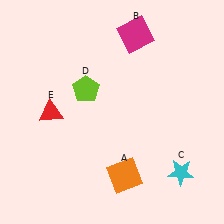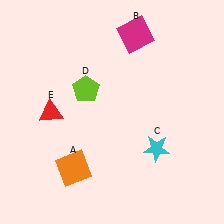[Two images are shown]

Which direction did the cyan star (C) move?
The cyan star (C) moved left.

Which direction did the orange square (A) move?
The orange square (A) moved left.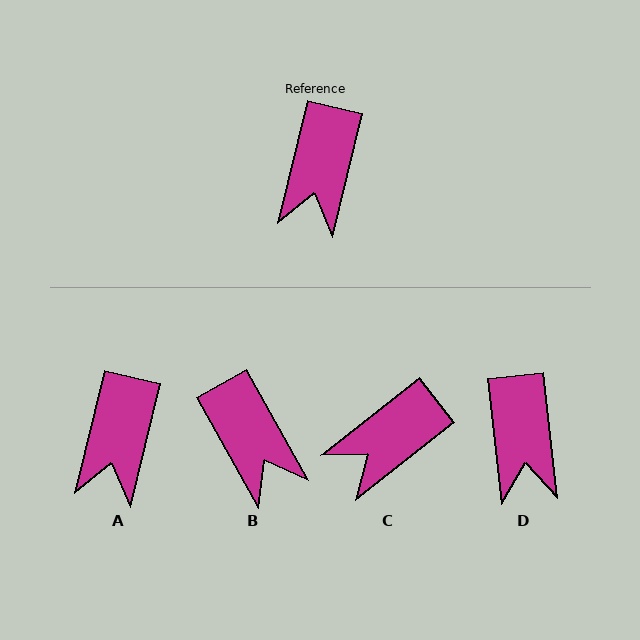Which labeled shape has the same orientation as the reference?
A.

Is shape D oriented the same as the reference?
No, it is off by about 20 degrees.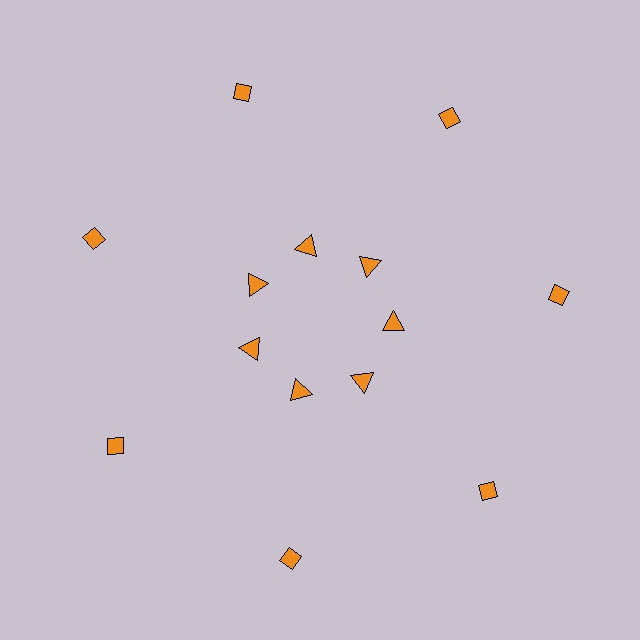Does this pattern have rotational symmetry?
Yes, this pattern has 7-fold rotational symmetry. It looks the same after rotating 51 degrees around the center.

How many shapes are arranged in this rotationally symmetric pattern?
There are 14 shapes, arranged in 7 groups of 2.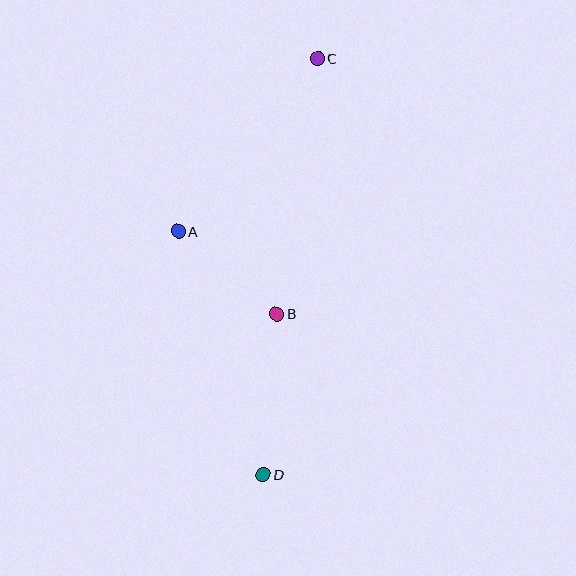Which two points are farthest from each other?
Points C and D are farthest from each other.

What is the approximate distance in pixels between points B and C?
The distance between B and C is approximately 259 pixels.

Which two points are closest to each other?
Points A and B are closest to each other.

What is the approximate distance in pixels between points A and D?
The distance between A and D is approximately 258 pixels.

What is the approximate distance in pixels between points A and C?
The distance between A and C is approximately 222 pixels.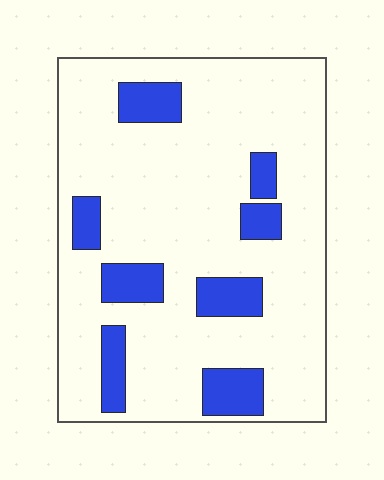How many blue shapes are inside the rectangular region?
8.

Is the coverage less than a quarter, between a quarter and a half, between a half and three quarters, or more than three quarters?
Less than a quarter.